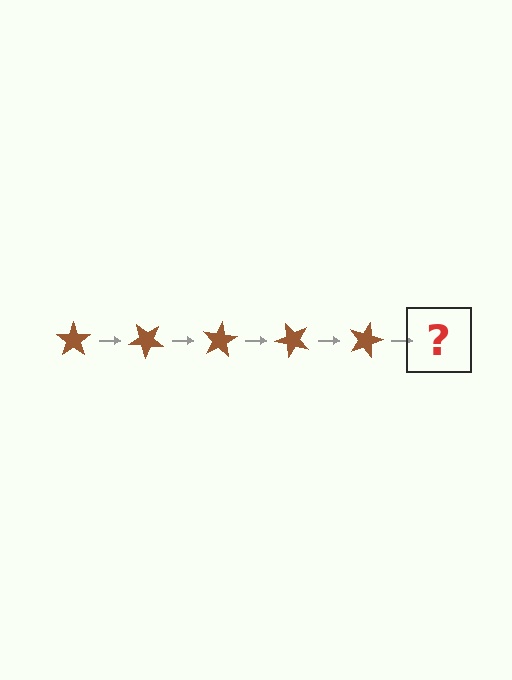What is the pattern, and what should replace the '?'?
The pattern is that the star rotates 40 degrees each step. The '?' should be a brown star rotated 200 degrees.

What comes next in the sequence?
The next element should be a brown star rotated 200 degrees.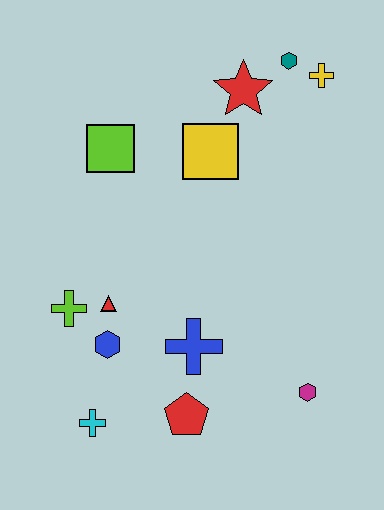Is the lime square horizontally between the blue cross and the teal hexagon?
No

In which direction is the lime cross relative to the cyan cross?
The lime cross is above the cyan cross.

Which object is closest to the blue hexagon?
The red triangle is closest to the blue hexagon.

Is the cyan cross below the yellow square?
Yes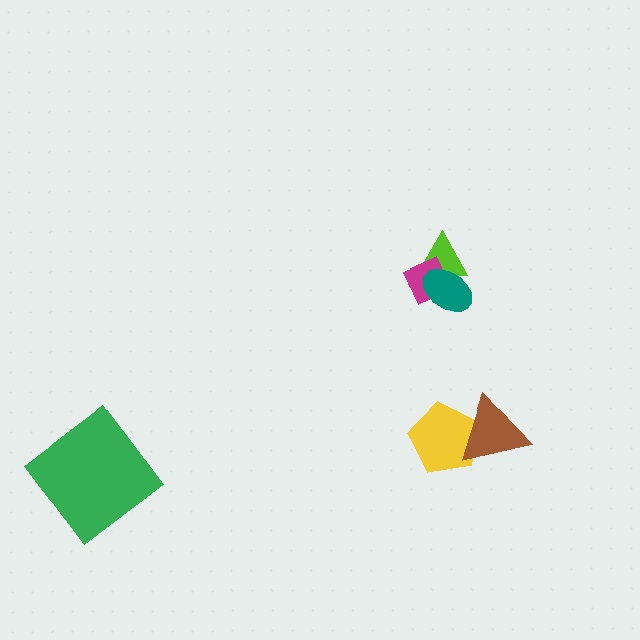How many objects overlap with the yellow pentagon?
1 object overlaps with the yellow pentagon.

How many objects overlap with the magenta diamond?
2 objects overlap with the magenta diamond.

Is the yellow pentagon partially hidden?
Yes, it is partially covered by another shape.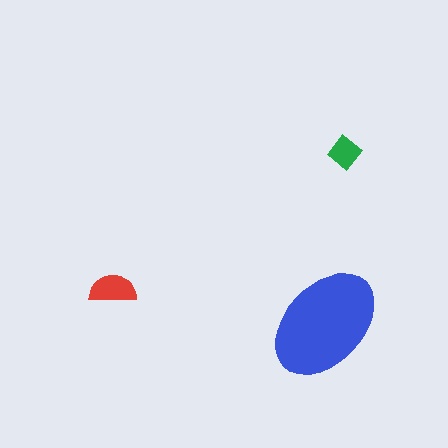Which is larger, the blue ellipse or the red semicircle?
The blue ellipse.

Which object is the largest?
The blue ellipse.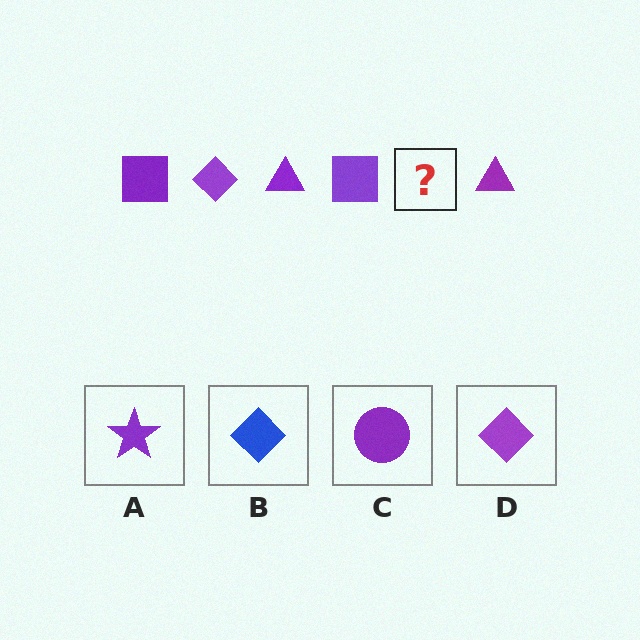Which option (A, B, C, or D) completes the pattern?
D.